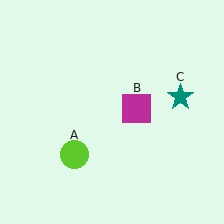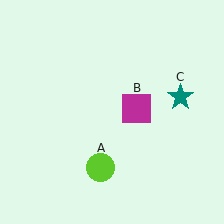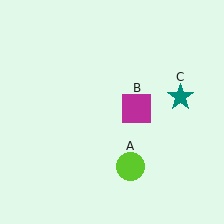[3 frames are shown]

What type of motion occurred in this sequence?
The lime circle (object A) rotated counterclockwise around the center of the scene.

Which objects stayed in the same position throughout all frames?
Magenta square (object B) and teal star (object C) remained stationary.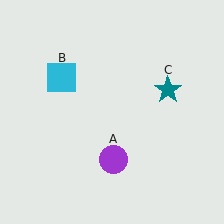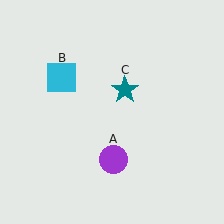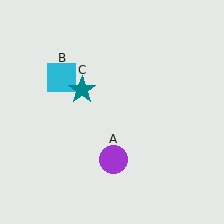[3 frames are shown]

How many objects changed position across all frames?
1 object changed position: teal star (object C).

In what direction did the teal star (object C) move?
The teal star (object C) moved left.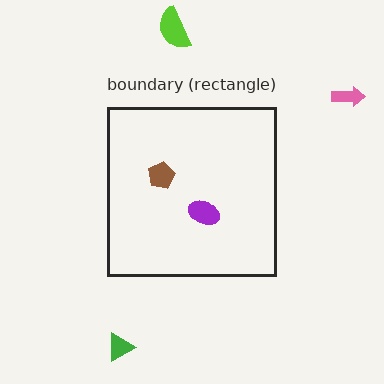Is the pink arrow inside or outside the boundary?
Outside.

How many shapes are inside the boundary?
2 inside, 3 outside.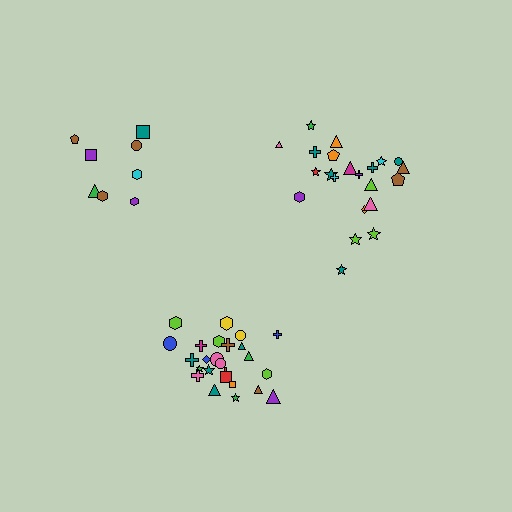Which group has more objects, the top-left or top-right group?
The top-right group.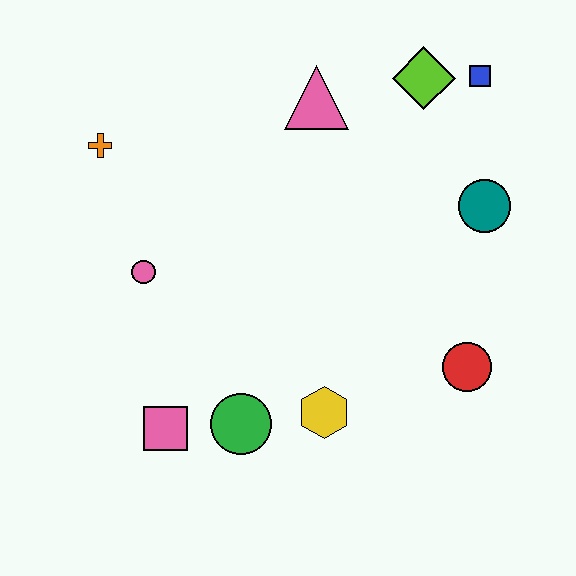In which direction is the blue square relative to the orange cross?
The blue square is to the right of the orange cross.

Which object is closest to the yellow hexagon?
The green circle is closest to the yellow hexagon.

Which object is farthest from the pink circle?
The blue square is farthest from the pink circle.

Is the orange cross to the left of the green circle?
Yes